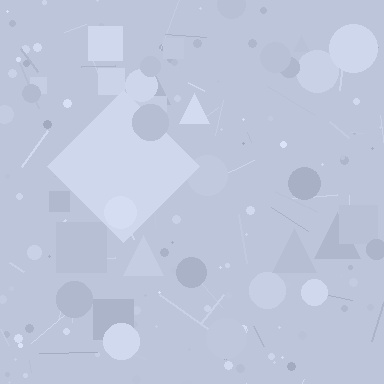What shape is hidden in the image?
A diamond is hidden in the image.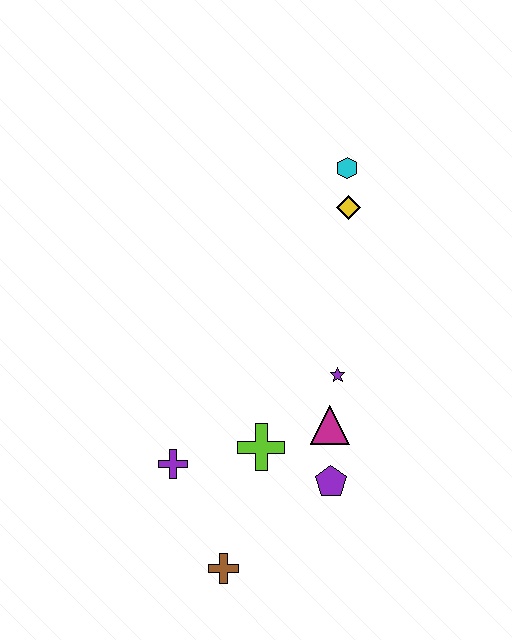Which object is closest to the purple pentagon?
The magenta triangle is closest to the purple pentagon.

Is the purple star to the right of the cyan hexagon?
No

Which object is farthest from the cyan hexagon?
The brown cross is farthest from the cyan hexagon.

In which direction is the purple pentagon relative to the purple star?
The purple pentagon is below the purple star.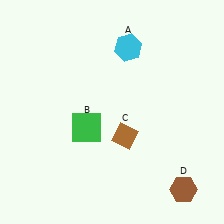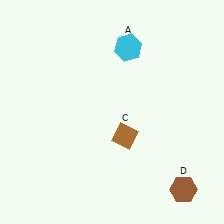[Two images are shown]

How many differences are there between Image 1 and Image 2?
There is 1 difference between the two images.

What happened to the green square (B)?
The green square (B) was removed in Image 2. It was in the bottom-left area of Image 1.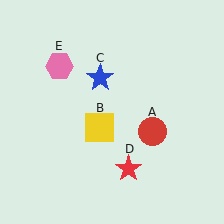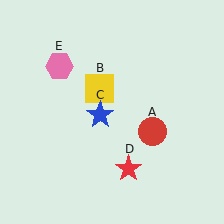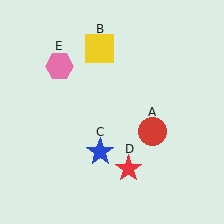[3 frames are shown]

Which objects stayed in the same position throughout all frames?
Red circle (object A) and red star (object D) and pink hexagon (object E) remained stationary.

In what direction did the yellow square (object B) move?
The yellow square (object B) moved up.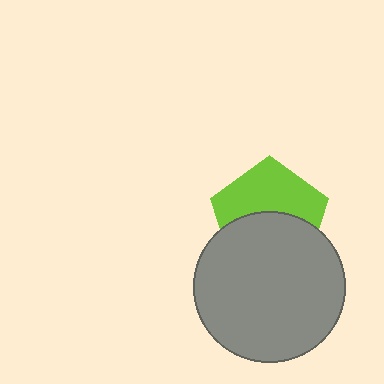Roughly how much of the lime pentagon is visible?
About half of it is visible (roughly 51%).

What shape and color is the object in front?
The object in front is a gray circle.